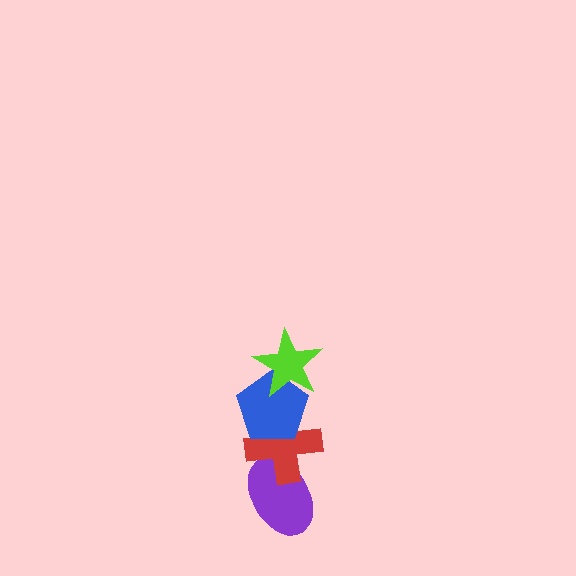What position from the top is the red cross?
The red cross is 3rd from the top.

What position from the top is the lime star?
The lime star is 1st from the top.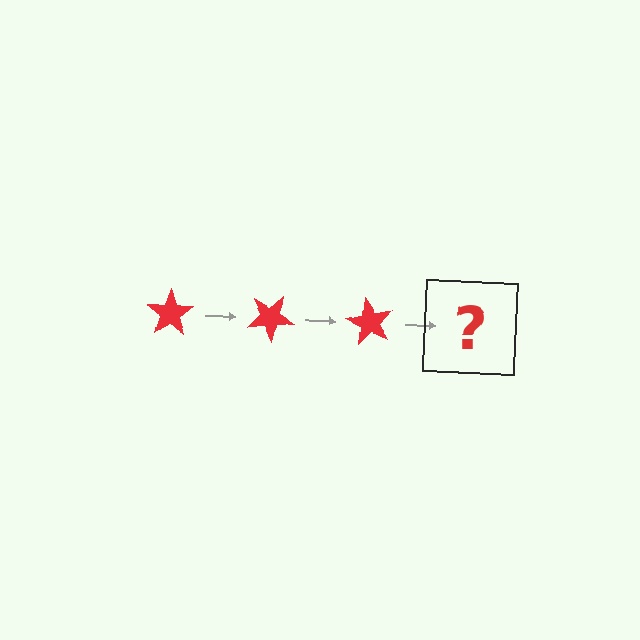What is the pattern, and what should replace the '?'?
The pattern is that the star rotates 30 degrees each step. The '?' should be a red star rotated 90 degrees.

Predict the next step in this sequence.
The next step is a red star rotated 90 degrees.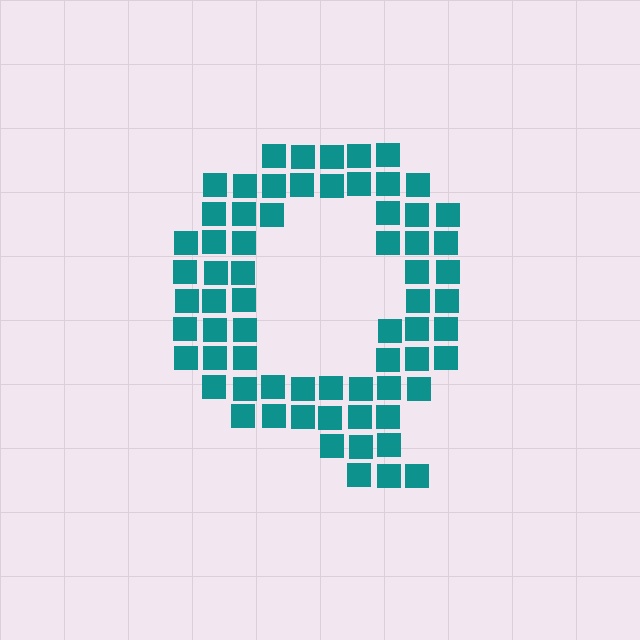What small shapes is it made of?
It is made of small squares.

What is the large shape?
The large shape is the letter Q.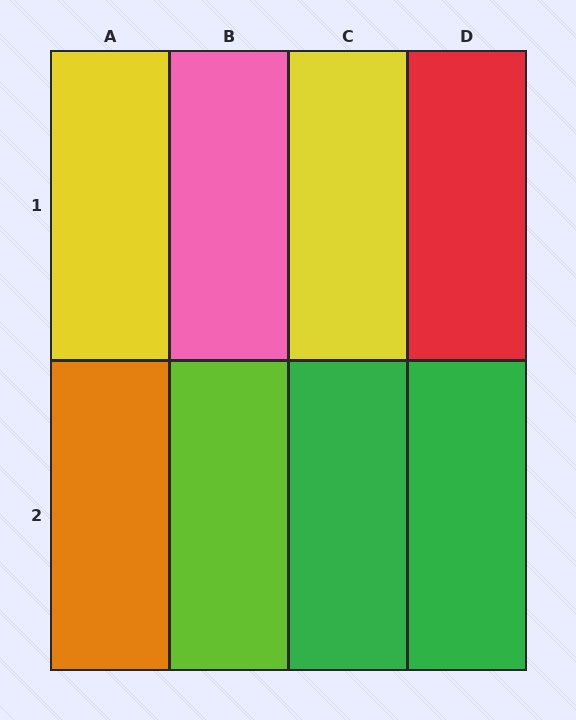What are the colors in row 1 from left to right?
Yellow, pink, yellow, red.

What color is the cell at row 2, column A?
Orange.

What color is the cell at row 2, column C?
Green.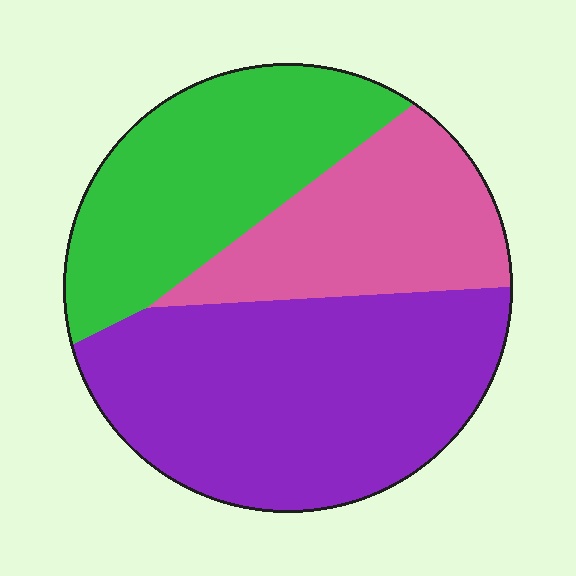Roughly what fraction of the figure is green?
Green covers around 30% of the figure.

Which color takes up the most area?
Purple, at roughly 45%.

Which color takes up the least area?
Pink, at roughly 25%.